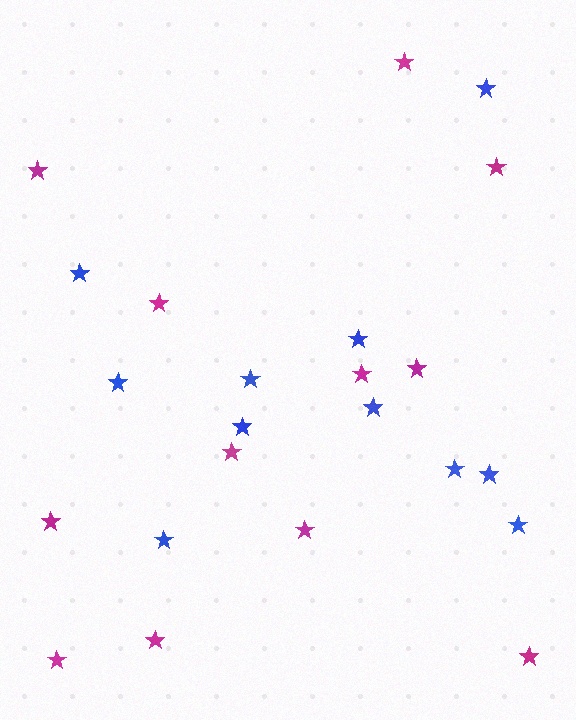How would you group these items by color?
There are 2 groups: one group of magenta stars (12) and one group of blue stars (11).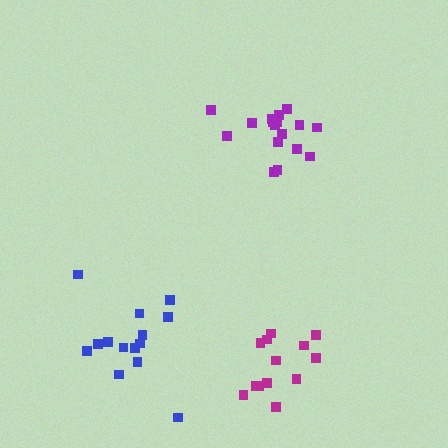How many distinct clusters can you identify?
There are 3 distinct clusters.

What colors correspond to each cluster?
The clusters are colored: blue, purple, magenta.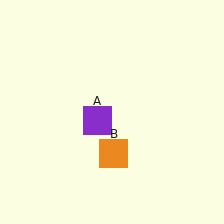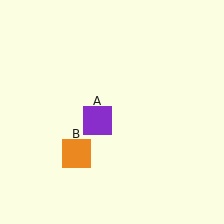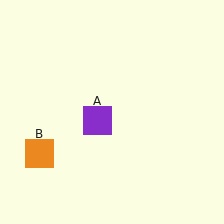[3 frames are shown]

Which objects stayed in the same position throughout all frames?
Purple square (object A) remained stationary.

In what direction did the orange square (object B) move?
The orange square (object B) moved left.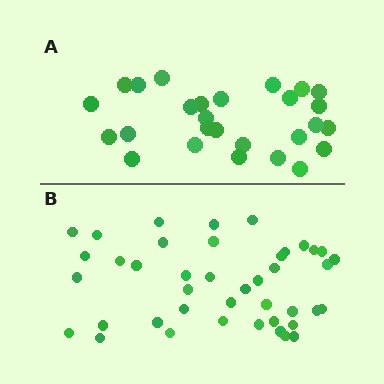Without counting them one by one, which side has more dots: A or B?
Region B (the bottom region) has more dots.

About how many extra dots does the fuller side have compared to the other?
Region B has approximately 15 more dots than region A.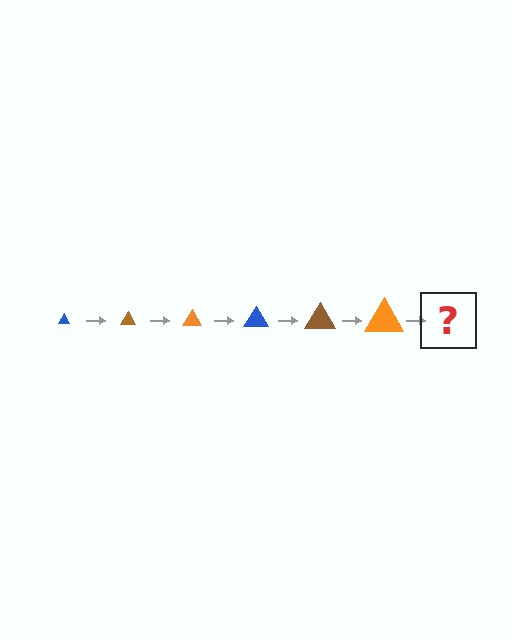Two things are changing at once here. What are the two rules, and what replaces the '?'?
The two rules are that the triangle grows larger each step and the color cycles through blue, brown, and orange. The '?' should be a blue triangle, larger than the previous one.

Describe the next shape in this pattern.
It should be a blue triangle, larger than the previous one.